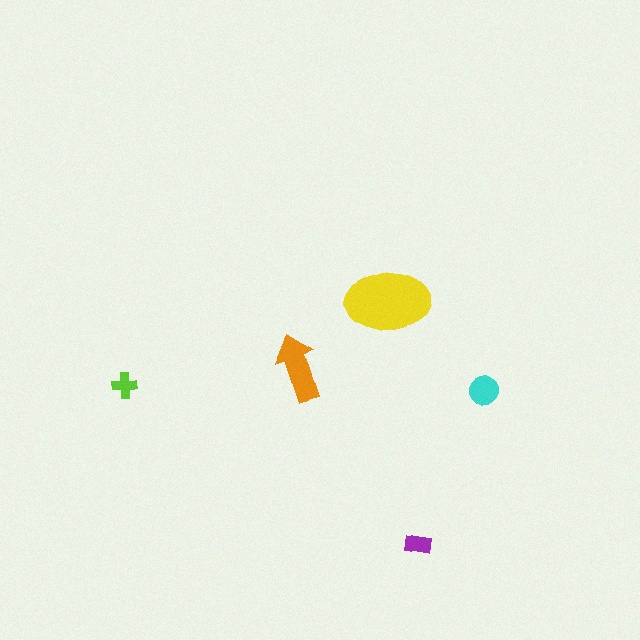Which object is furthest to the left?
The lime cross is leftmost.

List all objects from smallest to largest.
The lime cross, the purple rectangle, the cyan circle, the orange arrow, the yellow ellipse.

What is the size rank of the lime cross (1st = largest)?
5th.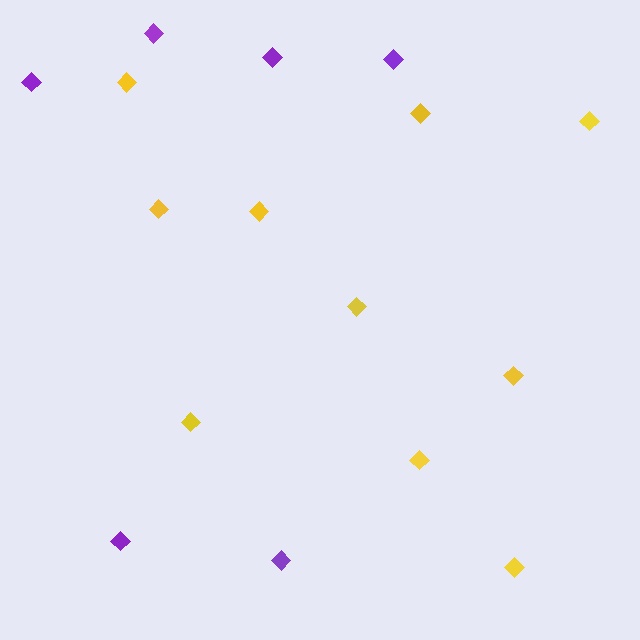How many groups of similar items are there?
There are 2 groups: one group of purple diamonds (6) and one group of yellow diamonds (10).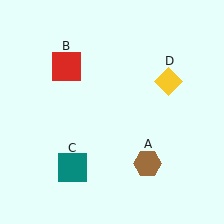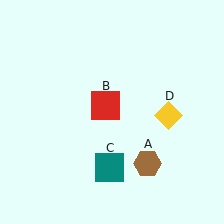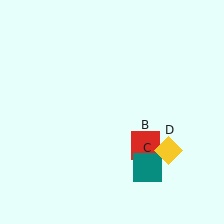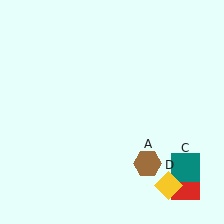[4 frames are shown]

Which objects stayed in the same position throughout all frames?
Brown hexagon (object A) remained stationary.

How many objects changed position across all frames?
3 objects changed position: red square (object B), teal square (object C), yellow diamond (object D).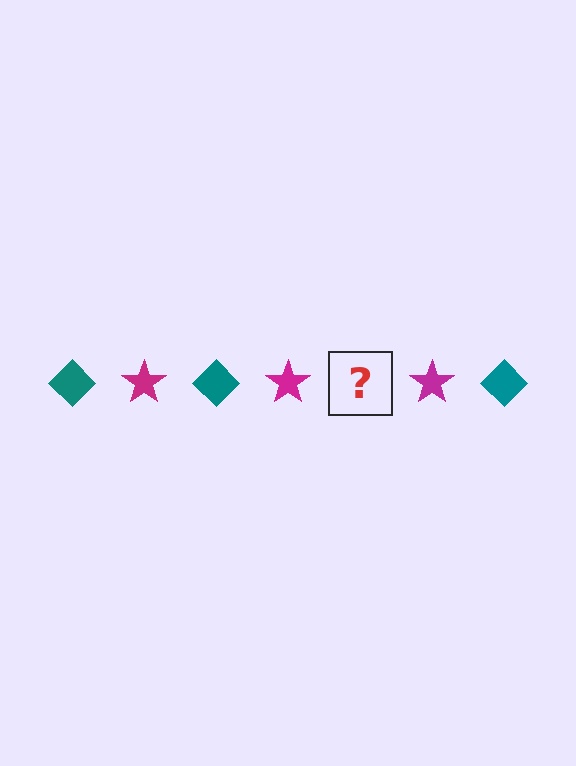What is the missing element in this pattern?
The missing element is a teal diamond.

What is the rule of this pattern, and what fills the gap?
The rule is that the pattern alternates between teal diamond and magenta star. The gap should be filled with a teal diamond.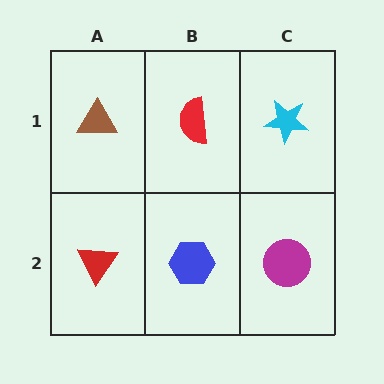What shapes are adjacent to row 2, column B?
A red semicircle (row 1, column B), a red triangle (row 2, column A), a magenta circle (row 2, column C).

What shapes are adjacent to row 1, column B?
A blue hexagon (row 2, column B), a brown triangle (row 1, column A), a cyan star (row 1, column C).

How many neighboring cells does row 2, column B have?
3.